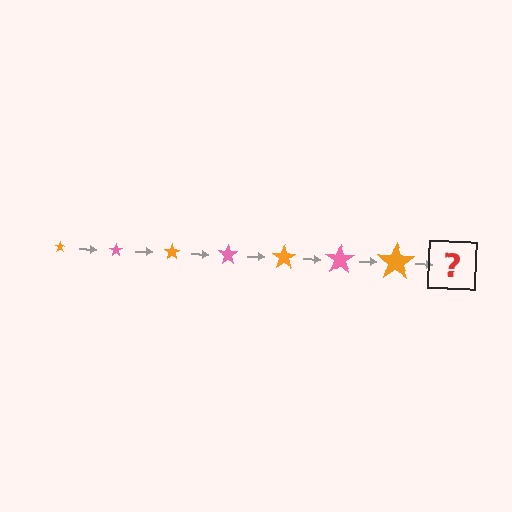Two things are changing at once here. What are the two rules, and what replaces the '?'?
The two rules are that the star grows larger each step and the color cycles through orange and pink. The '?' should be a pink star, larger than the previous one.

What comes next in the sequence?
The next element should be a pink star, larger than the previous one.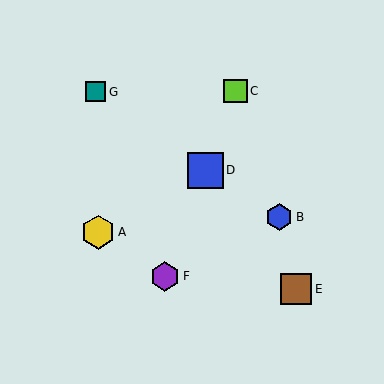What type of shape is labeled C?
Shape C is a lime square.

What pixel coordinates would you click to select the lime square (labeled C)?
Click at (236, 91) to select the lime square C.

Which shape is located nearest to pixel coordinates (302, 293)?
The brown square (labeled E) at (296, 289) is nearest to that location.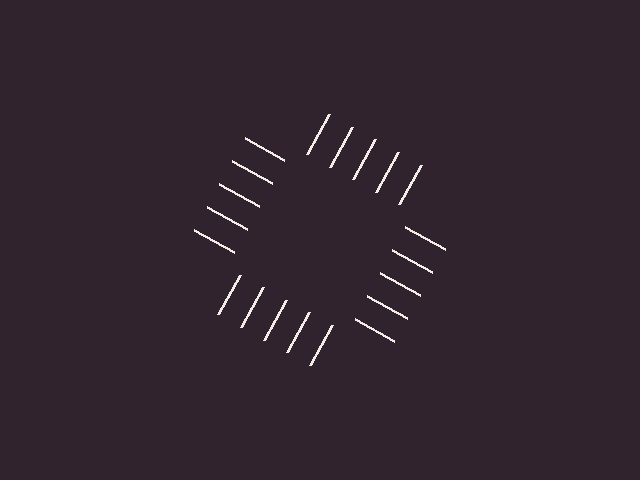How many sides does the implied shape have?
4 sides — the line-ends trace a square.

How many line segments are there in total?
20 — 5 along each of the 4 edges.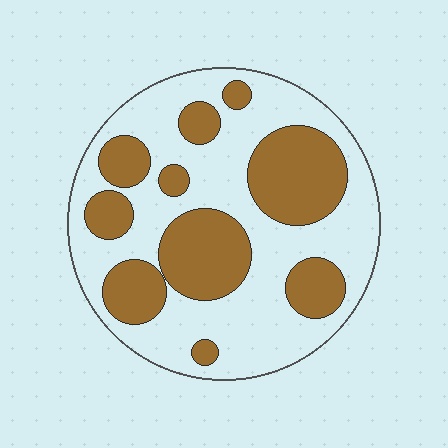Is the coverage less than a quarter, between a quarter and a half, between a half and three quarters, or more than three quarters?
Between a quarter and a half.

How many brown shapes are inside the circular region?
10.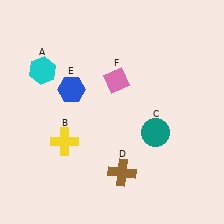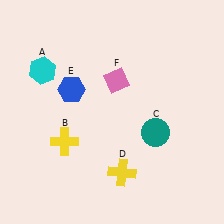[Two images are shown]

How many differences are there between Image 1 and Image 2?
There is 1 difference between the two images.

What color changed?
The cross (D) changed from brown in Image 1 to yellow in Image 2.